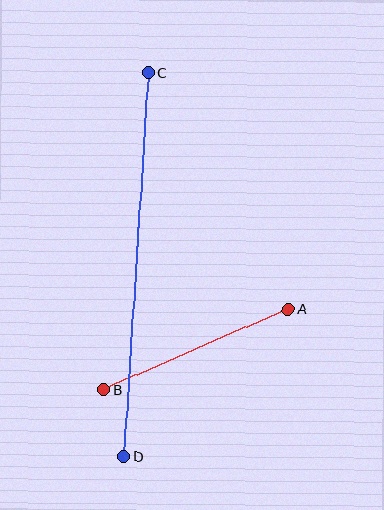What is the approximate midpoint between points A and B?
The midpoint is at approximately (196, 350) pixels.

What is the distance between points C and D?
The distance is approximately 385 pixels.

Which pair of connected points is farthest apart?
Points C and D are farthest apart.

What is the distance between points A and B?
The distance is approximately 201 pixels.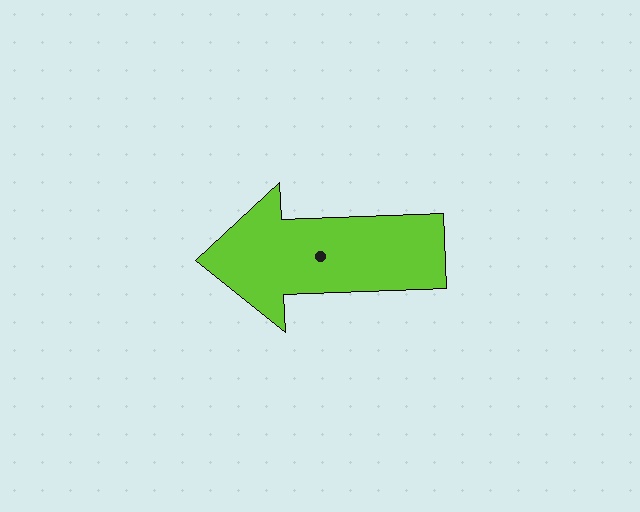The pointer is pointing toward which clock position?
Roughly 9 o'clock.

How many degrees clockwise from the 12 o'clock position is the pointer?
Approximately 268 degrees.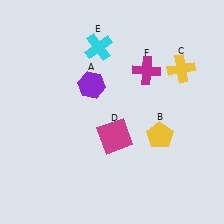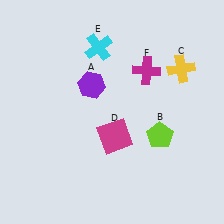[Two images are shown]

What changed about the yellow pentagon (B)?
In Image 1, B is yellow. In Image 2, it changed to lime.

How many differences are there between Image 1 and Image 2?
There is 1 difference between the two images.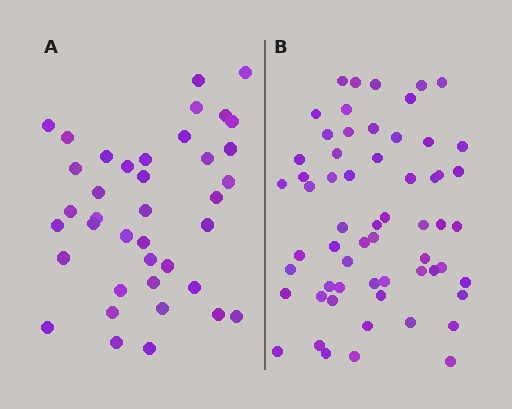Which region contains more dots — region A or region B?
Region B (the right region) has more dots.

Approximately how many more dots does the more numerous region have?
Region B has approximately 20 more dots than region A.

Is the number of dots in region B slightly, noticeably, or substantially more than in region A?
Region B has substantially more. The ratio is roughly 1.5 to 1.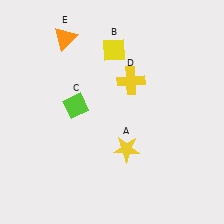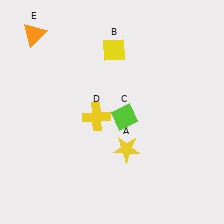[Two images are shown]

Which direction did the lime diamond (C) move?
The lime diamond (C) moved right.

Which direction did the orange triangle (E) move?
The orange triangle (E) moved left.